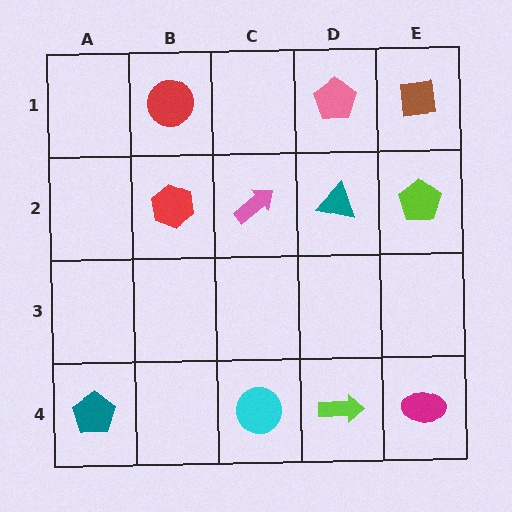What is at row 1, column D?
A pink pentagon.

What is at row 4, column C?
A cyan circle.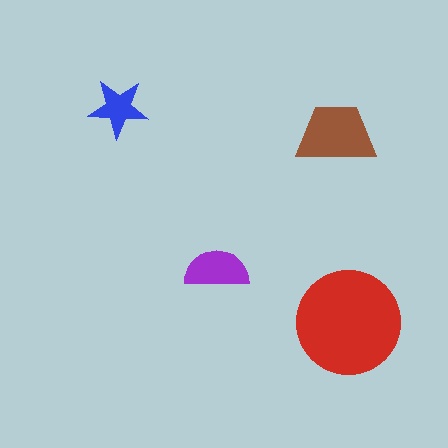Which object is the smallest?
The blue star.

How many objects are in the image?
There are 4 objects in the image.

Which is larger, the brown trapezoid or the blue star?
The brown trapezoid.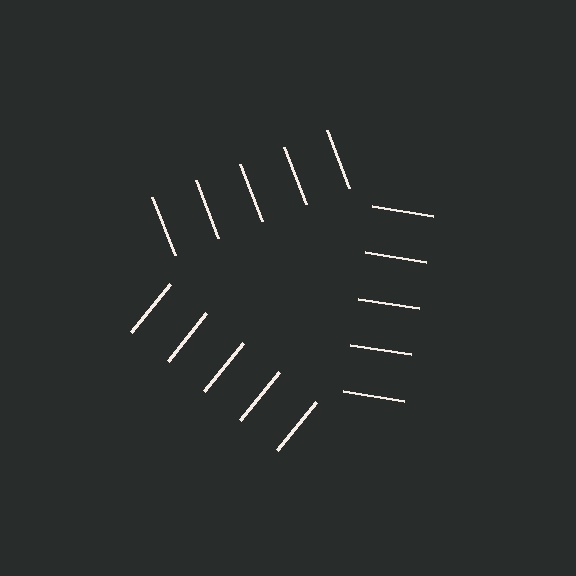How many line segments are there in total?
15 — 5 along each of the 3 edges.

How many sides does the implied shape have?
3 sides — the line-ends trace a triangle.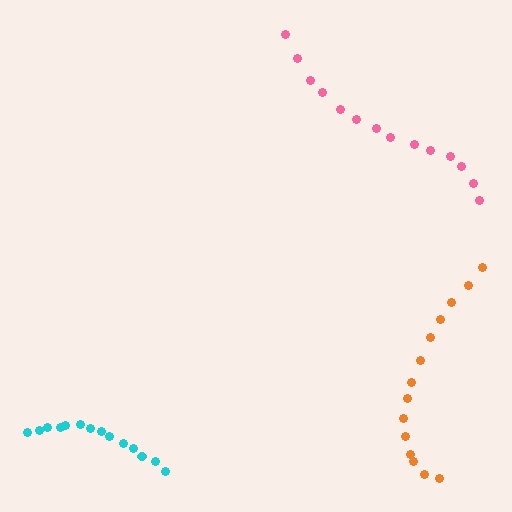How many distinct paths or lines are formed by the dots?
There are 3 distinct paths.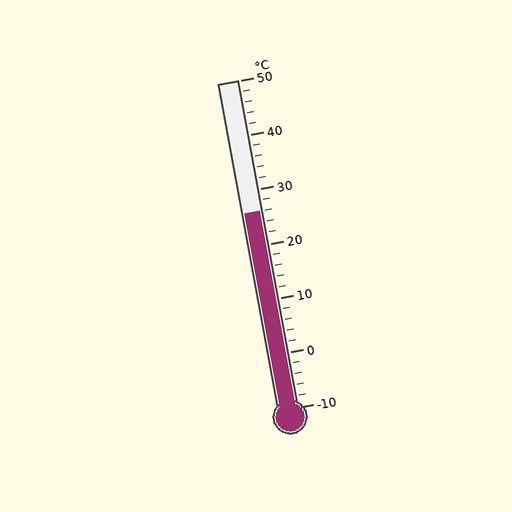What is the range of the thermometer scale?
The thermometer scale ranges from -10°C to 50°C.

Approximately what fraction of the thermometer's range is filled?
The thermometer is filled to approximately 60% of its range.